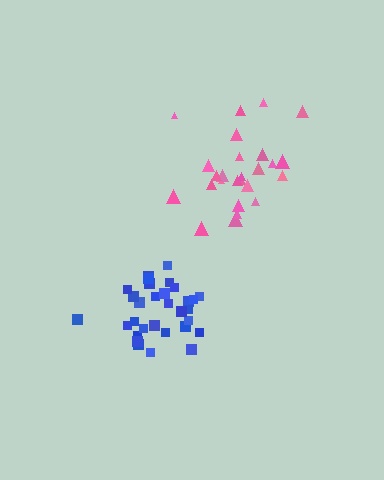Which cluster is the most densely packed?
Blue.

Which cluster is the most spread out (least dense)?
Pink.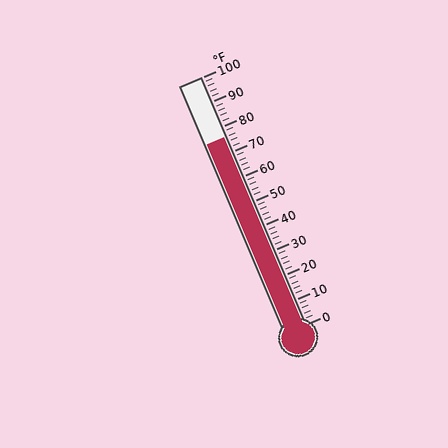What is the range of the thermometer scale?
The thermometer scale ranges from 0°F to 100°F.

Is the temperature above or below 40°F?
The temperature is above 40°F.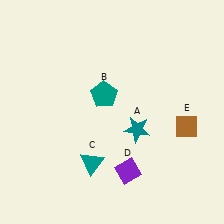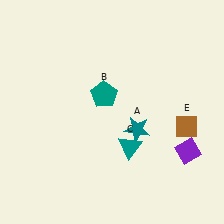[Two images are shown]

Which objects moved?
The objects that moved are: the teal triangle (C), the purple diamond (D).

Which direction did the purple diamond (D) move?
The purple diamond (D) moved right.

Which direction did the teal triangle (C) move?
The teal triangle (C) moved right.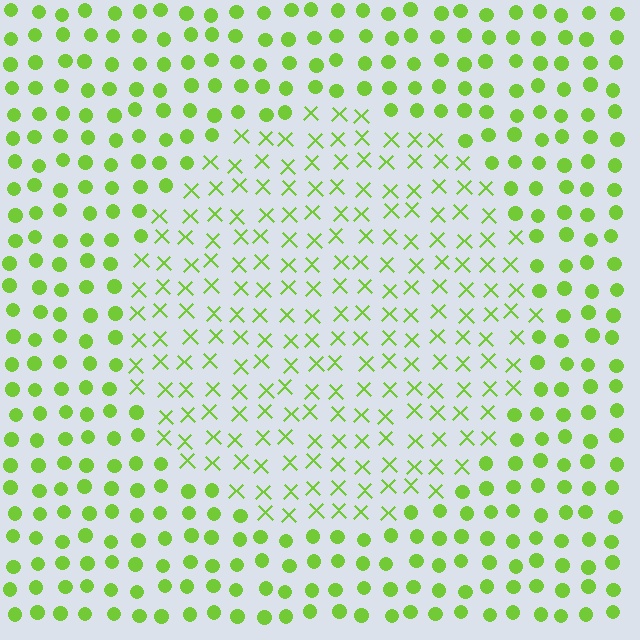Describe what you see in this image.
The image is filled with small lime elements arranged in a uniform grid. A circle-shaped region contains X marks, while the surrounding area contains circles. The boundary is defined purely by the change in element shape.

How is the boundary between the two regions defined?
The boundary is defined by a change in element shape: X marks inside vs. circles outside. All elements share the same color and spacing.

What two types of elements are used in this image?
The image uses X marks inside the circle region and circles outside it.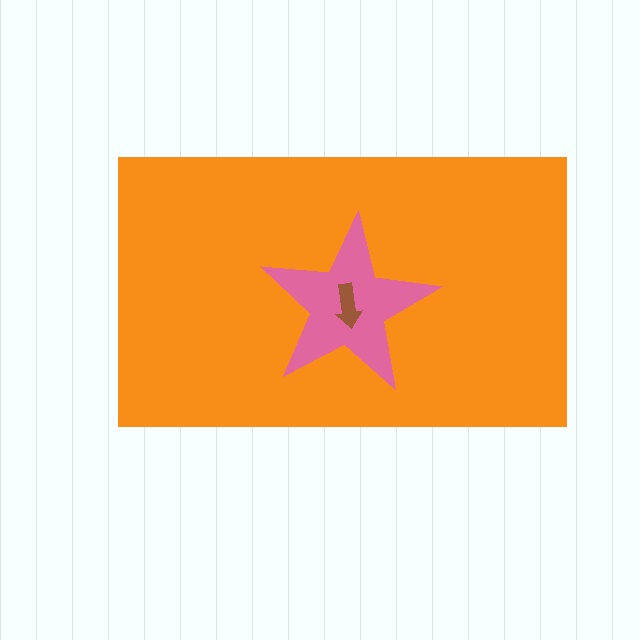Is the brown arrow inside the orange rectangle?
Yes.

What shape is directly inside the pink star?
The brown arrow.